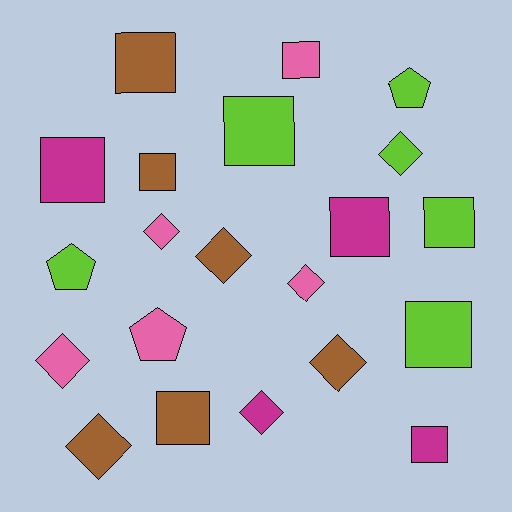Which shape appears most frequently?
Square, with 10 objects.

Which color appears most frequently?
Lime, with 6 objects.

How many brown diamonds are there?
There are 3 brown diamonds.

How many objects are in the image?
There are 21 objects.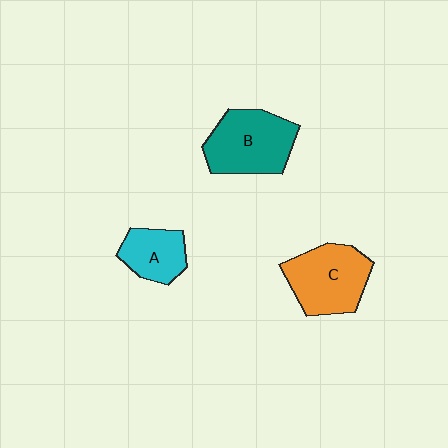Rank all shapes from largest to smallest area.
From largest to smallest: B (teal), C (orange), A (cyan).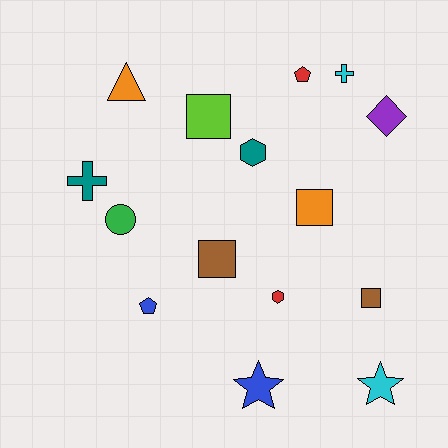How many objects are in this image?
There are 15 objects.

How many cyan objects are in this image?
There are 2 cyan objects.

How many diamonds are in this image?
There is 1 diamond.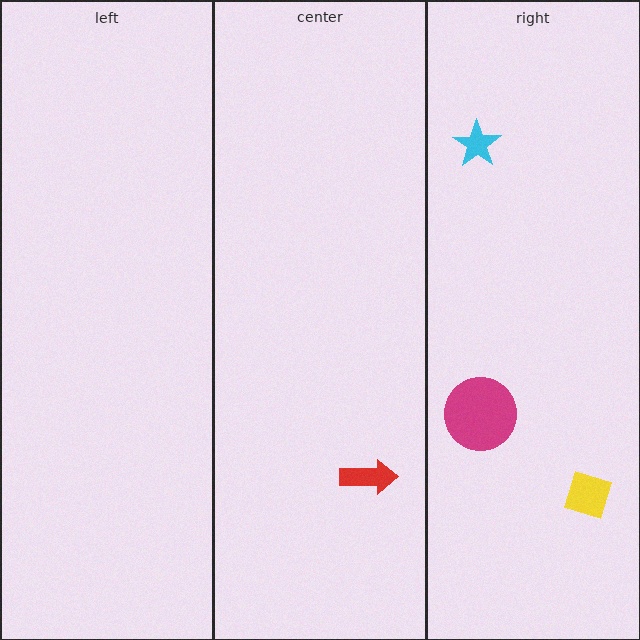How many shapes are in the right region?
3.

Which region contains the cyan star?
The right region.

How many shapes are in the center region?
1.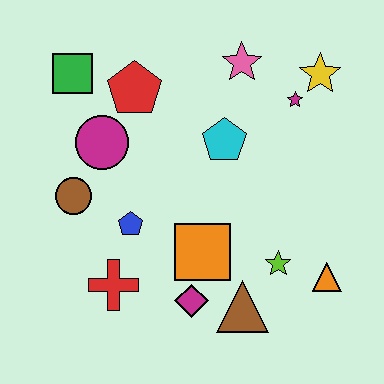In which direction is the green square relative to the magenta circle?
The green square is above the magenta circle.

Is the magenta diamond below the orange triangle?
Yes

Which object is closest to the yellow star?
The magenta star is closest to the yellow star.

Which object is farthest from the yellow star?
The red cross is farthest from the yellow star.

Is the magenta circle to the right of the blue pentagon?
No